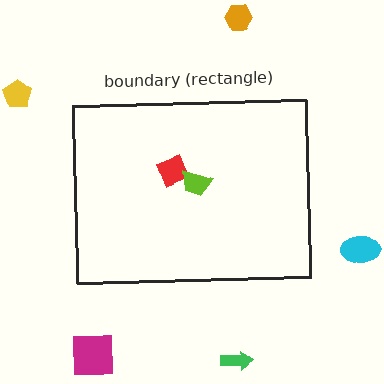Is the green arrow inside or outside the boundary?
Outside.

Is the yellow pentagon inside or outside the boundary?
Outside.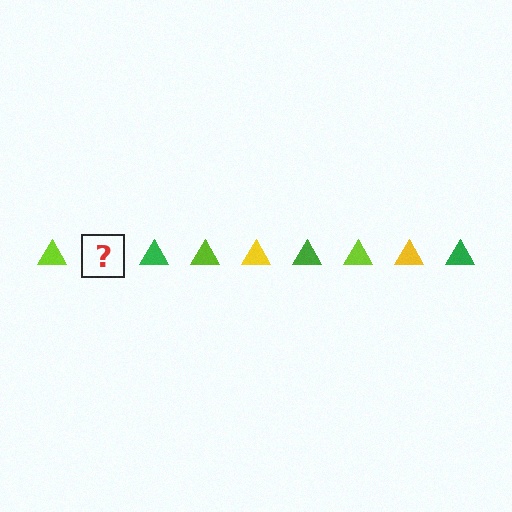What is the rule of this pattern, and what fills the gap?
The rule is that the pattern cycles through lime, yellow, green triangles. The gap should be filled with a yellow triangle.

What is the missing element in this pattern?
The missing element is a yellow triangle.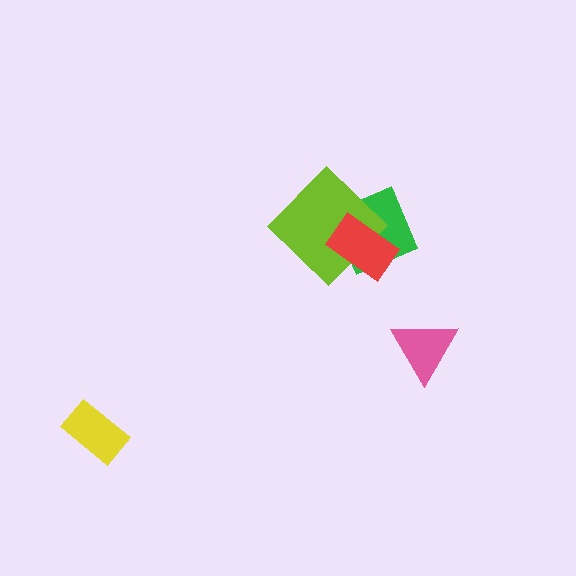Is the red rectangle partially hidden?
No, no other shape covers it.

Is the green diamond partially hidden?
Yes, it is partially covered by another shape.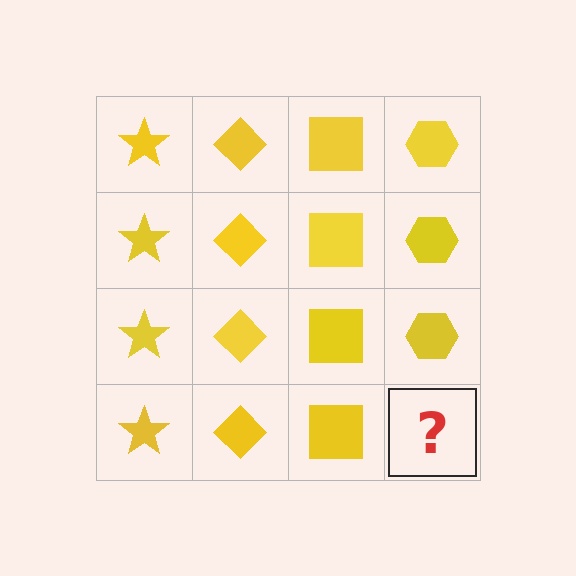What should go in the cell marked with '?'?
The missing cell should contain a yellow hexagon.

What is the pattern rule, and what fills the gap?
The rule is that each column has a consistent shape. The gap should be filled with a yellow hexagon.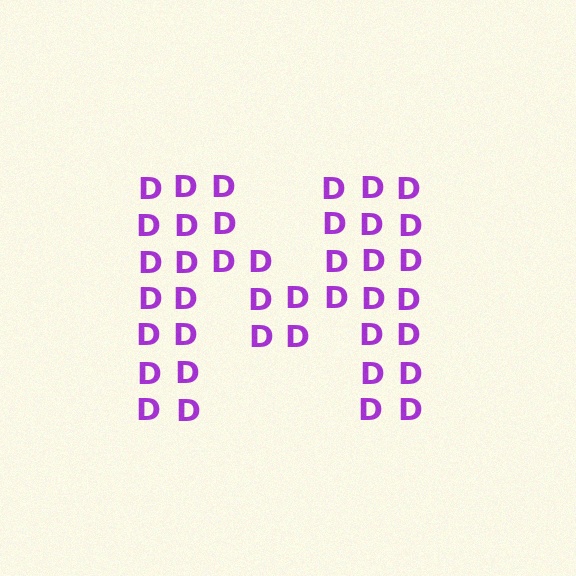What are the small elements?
The small elements are letter D's.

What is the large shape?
The large shape is the letter M.